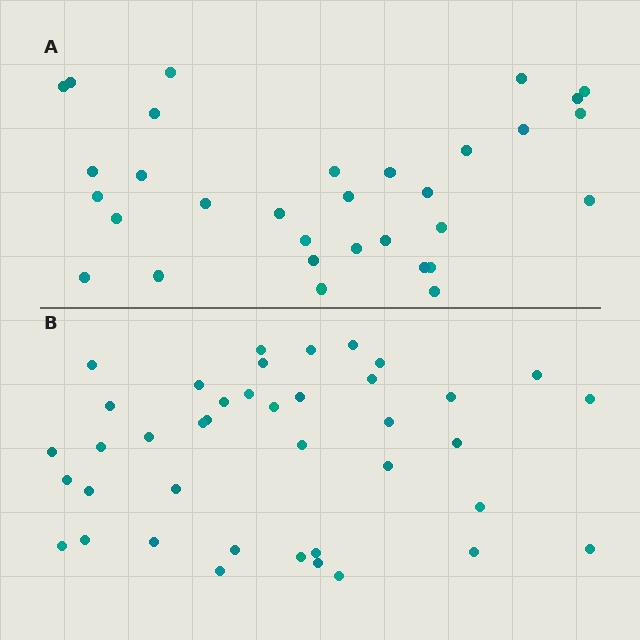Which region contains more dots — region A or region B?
Region B (the bottom region) has more dots.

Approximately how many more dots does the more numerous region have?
Region B has roughly 8 or so more dots than region A.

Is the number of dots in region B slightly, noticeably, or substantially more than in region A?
Region B has noticeably more, but not dramatically so. The ratio is roughly 1.2 to 1.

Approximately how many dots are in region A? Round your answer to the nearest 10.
About 30 dots. (The exact count is 32, which rounds to 30.)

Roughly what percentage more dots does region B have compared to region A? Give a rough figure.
About 25% more.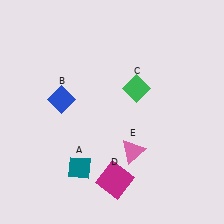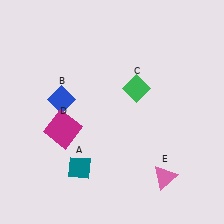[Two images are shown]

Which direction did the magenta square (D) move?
The magenta square (D) moved left.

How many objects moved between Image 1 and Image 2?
2 objects moved between the two images.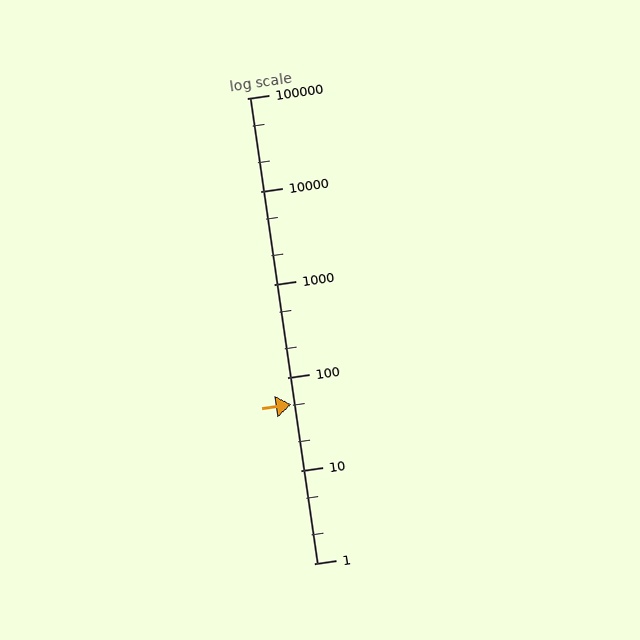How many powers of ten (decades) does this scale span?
The scale spans 5 decades, from 1 to 100000.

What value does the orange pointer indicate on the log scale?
The pointer indicates approximately 51.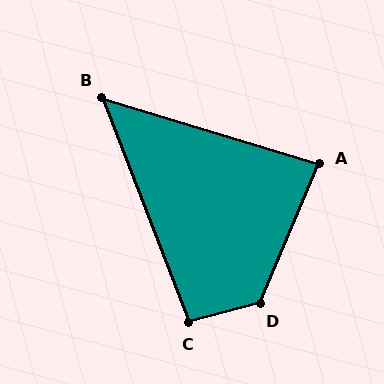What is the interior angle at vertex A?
Approximately 84 degrees (acute).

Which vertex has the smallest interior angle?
B, at approximately 52 degrees.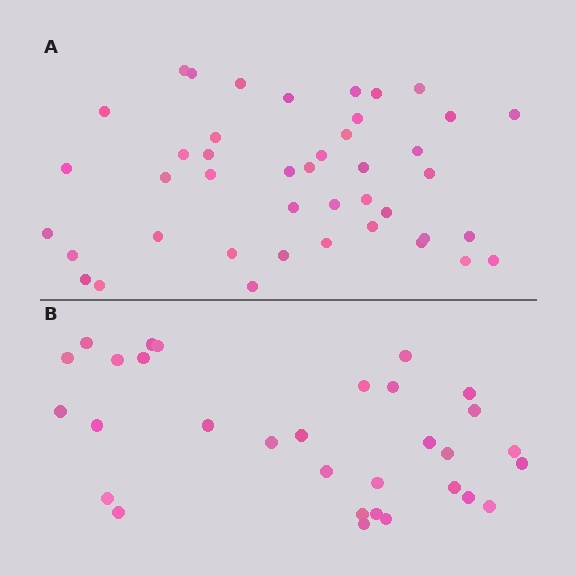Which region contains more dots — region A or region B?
Region A (the top region) has more dots.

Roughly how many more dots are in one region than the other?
Region A has roughly 12 or so more dots than region B.